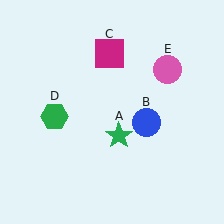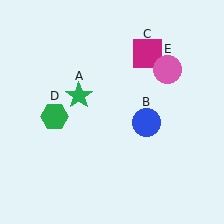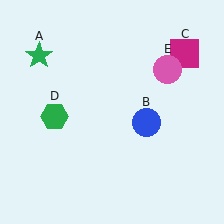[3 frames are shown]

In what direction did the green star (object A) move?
The green star (object A) moved up and to the left.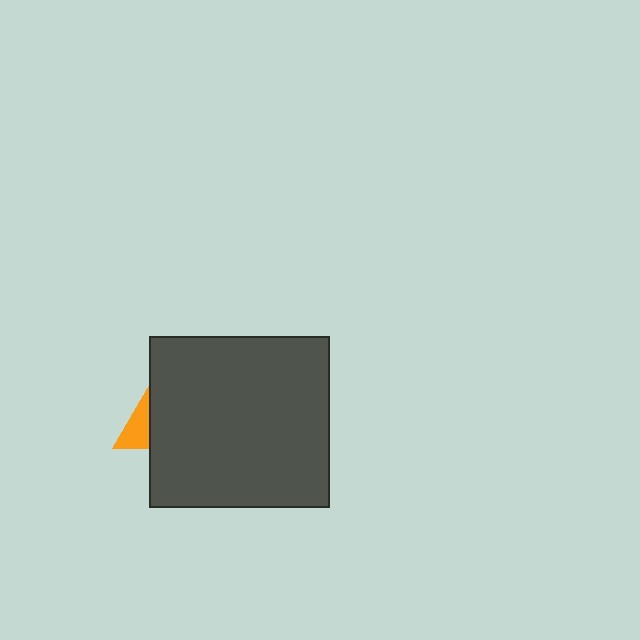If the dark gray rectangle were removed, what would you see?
You would see the complete orange triangle.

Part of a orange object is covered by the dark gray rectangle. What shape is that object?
It is a triangle.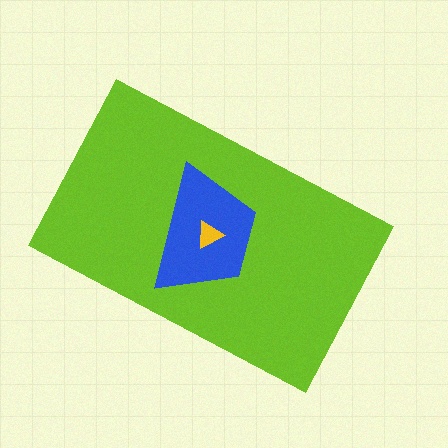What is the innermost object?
The yellow triangle.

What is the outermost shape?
The lime rectangle.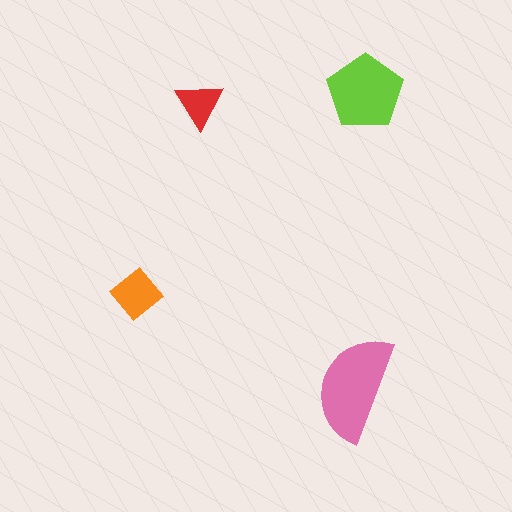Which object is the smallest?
The red triangle.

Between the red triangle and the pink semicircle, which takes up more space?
The pink semicircle.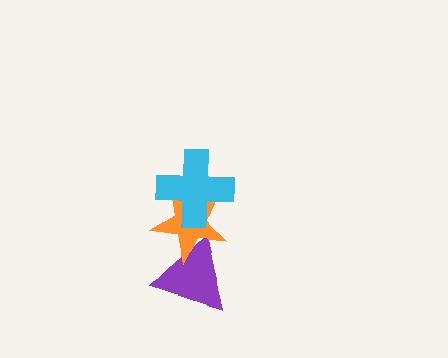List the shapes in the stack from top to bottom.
From top to bottom: the cyan cross, the orange star, the purple triangle.